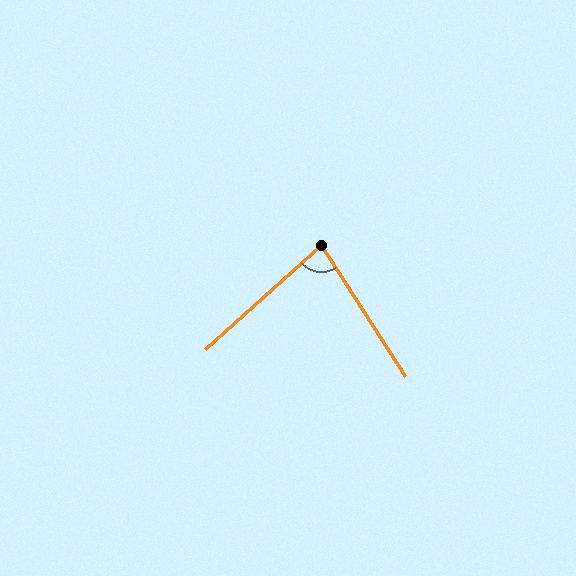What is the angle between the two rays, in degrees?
Approximately 81 degrees.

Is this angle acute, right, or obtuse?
It is acute.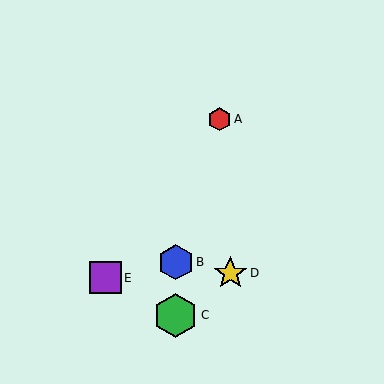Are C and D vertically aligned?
No, C is at x≈176 and D is at x≈230.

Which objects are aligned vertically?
Objects B, C are aligned vertically.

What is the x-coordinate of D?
Object D is at x≈230.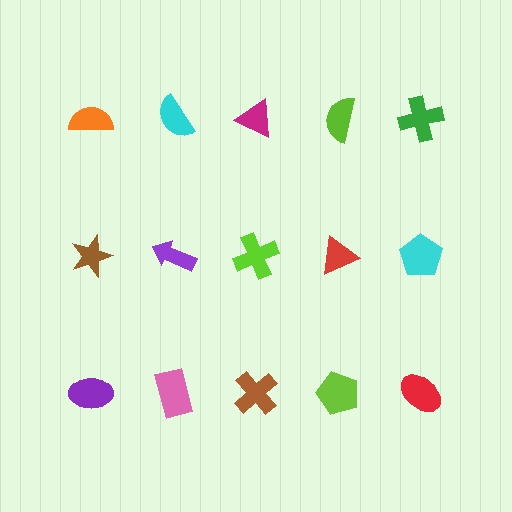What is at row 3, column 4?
A lime pentagon.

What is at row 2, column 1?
A brown star.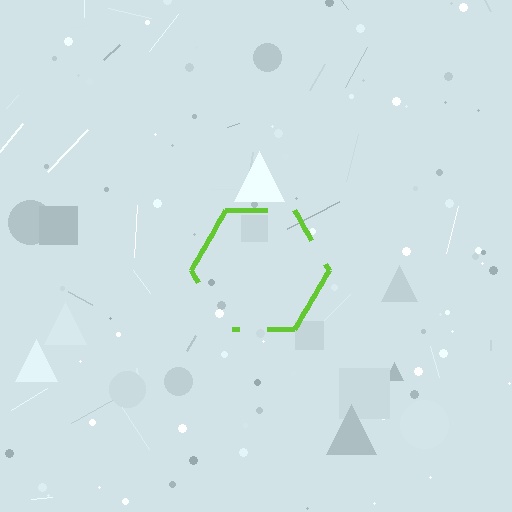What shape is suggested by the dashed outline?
The dashed outline suggests a hexagon.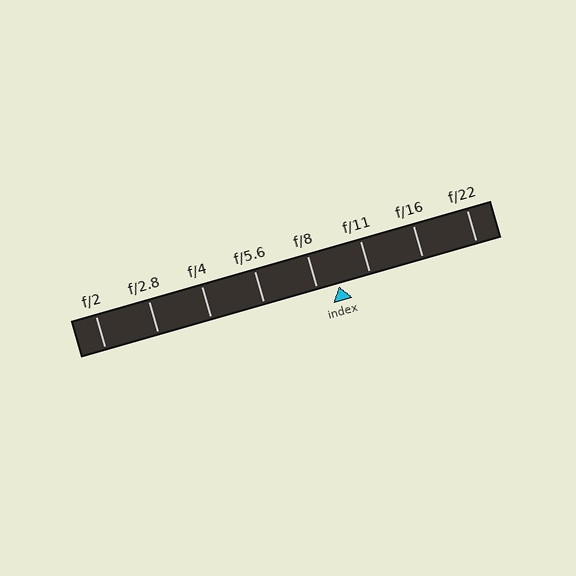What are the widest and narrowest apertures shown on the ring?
The widest aperture shown is f/2 and the narrowest is f/22.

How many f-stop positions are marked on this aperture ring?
There are 8 f-stop positions marked.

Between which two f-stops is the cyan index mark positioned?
The index mark is between f/8 and f/11.